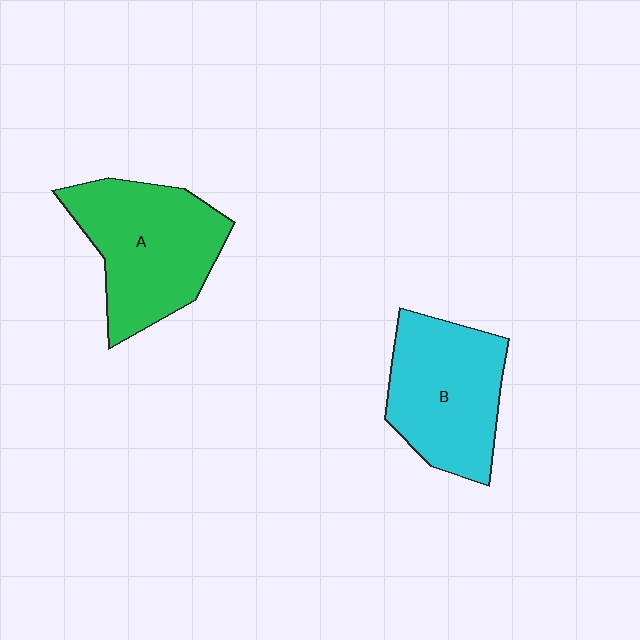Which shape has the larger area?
Shape A (green).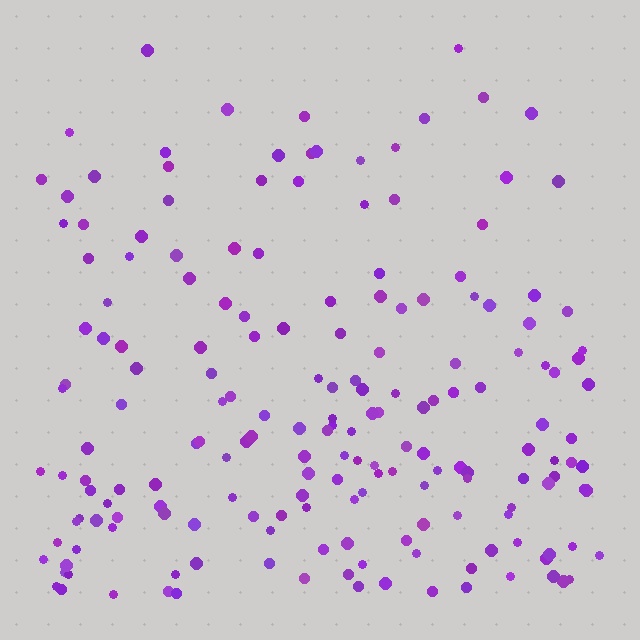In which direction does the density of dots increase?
From top to bottom, with the bottom side densest.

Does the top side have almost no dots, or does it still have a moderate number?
Still a moderate number, just noticeably fewer than the bottom.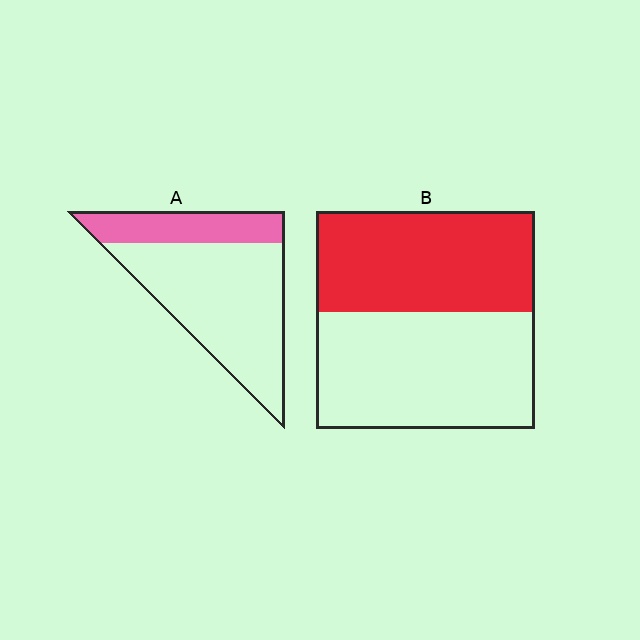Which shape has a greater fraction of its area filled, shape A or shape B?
Shape B.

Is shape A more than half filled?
No.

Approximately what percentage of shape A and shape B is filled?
A is approximately 25% and B is approximately 45%.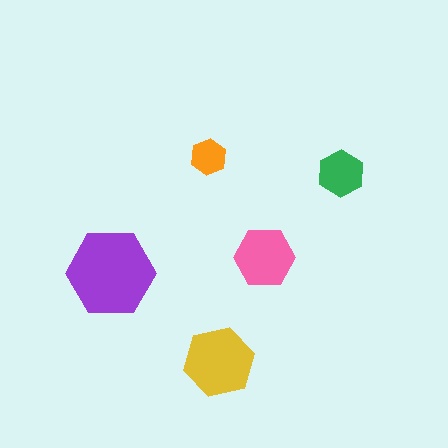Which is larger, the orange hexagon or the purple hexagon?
The purple one.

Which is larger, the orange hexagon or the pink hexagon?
The pink one.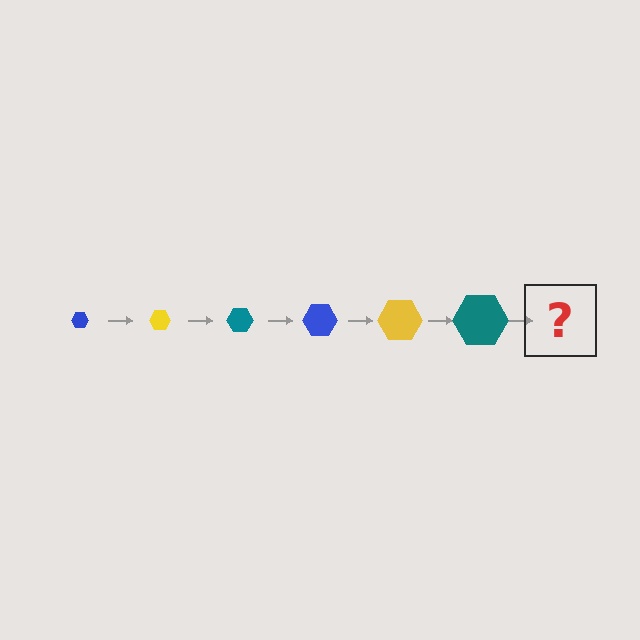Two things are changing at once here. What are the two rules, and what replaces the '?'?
The two rules are that the hexagon grows larger each step and the color cycles through blue, yellow, and teal. The '?' should be a blue hexagon, larger than the previous one.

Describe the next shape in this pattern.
It should be a blue hexagon, larger than the previous one.